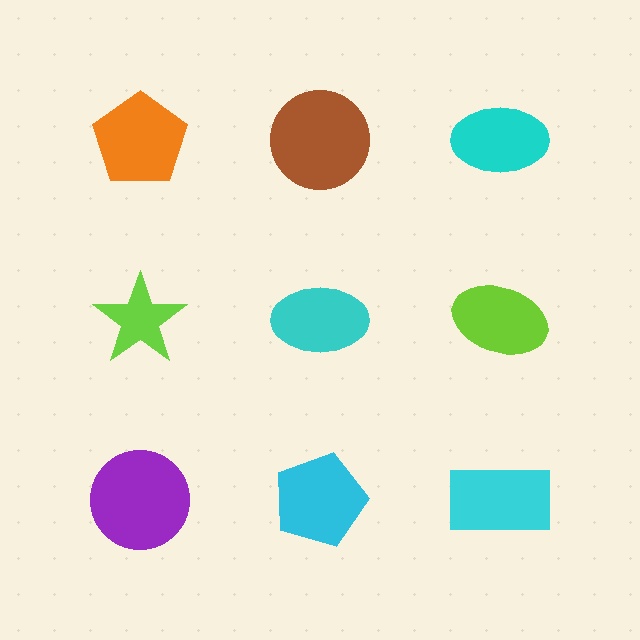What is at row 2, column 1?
A lime star.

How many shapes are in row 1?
3 shapes.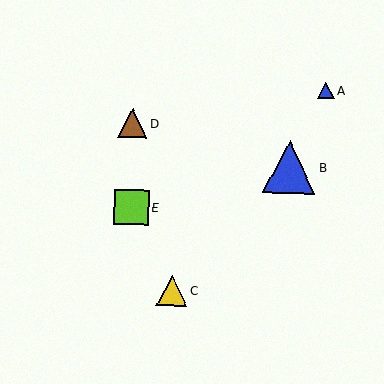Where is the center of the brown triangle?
The center of the brown triangle is at (132, 123).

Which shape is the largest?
The blue triangle (labeled B) is the largest.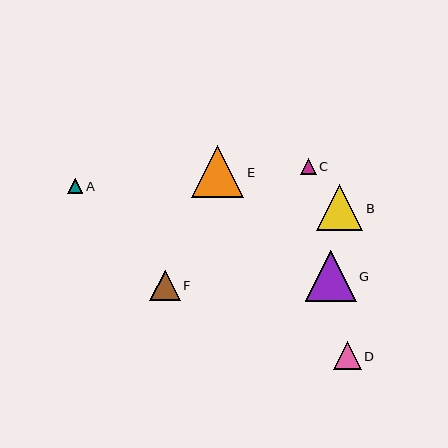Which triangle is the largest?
Triangle E is the largest with a size of approximately 52 pixels.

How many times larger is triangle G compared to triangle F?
Triangle G is approximately 1.7 times the size of triangle F.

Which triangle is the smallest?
Triangle A is the smallest with a size of approximately 15 pixels.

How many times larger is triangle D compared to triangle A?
Triangle D is approximately 1.8 times the size of triangle A.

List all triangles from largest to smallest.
From largest to smallest: E, G, B, F, D, C, A.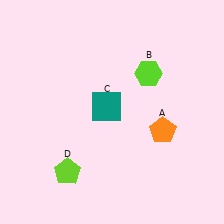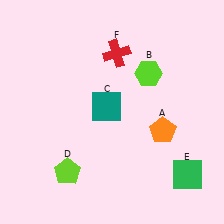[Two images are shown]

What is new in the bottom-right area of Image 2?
A green square (E) was added in the bottom-right area of Image 2.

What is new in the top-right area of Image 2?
A red cross (F) was added in the top-right area of Image 2.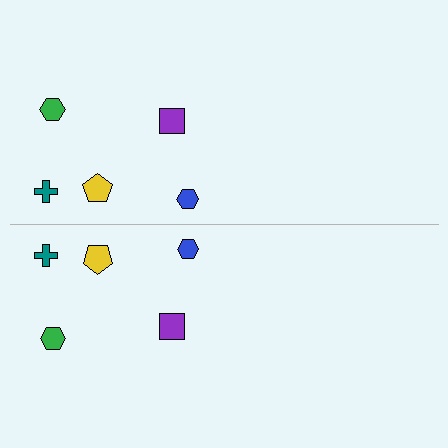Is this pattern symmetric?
Yes, this pattern has bilateral (reflection) symmetry.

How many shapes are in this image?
There are 10 shapes in this image.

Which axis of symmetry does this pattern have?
The pattern has a horizontal axis of symmetry running through the center of the image.